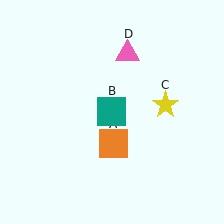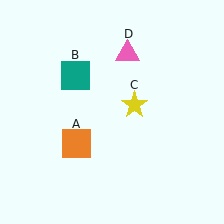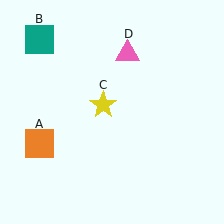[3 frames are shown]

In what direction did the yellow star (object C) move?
The yellow star (object C) moved left.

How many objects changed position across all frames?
3 objects changed position: orange square (object A), teal square (object B), yellow star (object C).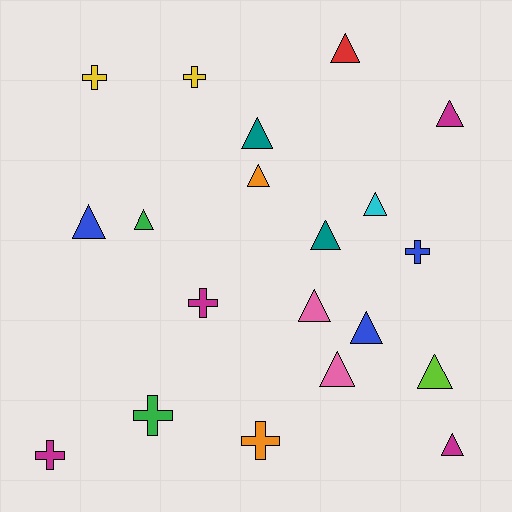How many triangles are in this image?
There are 13 triangles.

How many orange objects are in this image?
There are 2 orange objects.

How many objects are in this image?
There are 20 objects.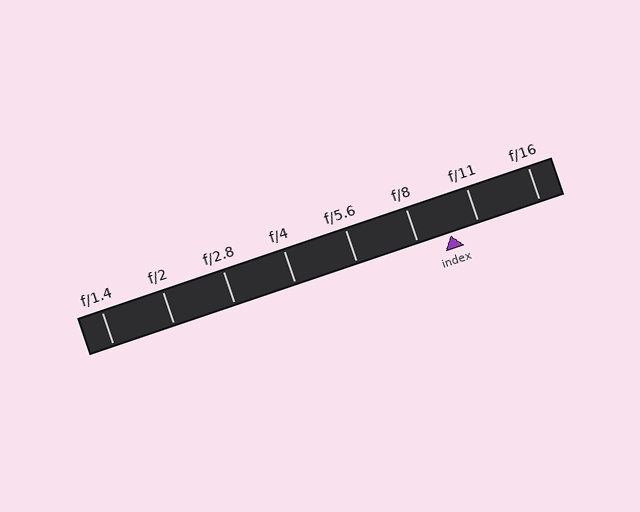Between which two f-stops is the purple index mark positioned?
The index mark is between f/8 and f/11.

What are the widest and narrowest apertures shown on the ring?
The widest aperture shown is f/1.4 and the narrowest is f/16.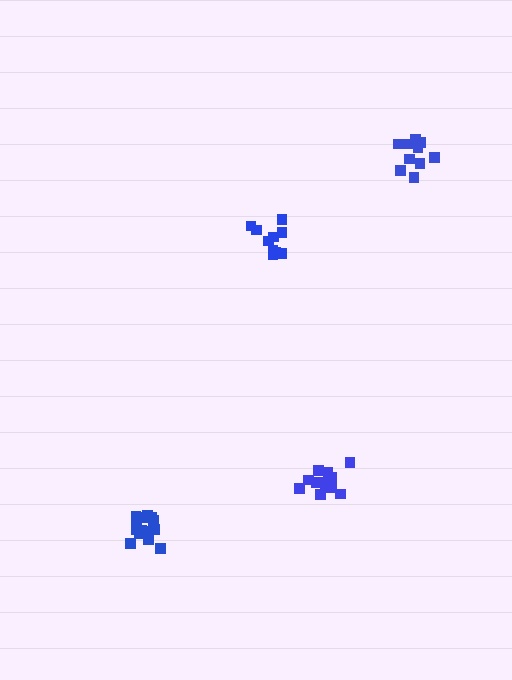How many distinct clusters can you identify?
There are 4 distinct clusters.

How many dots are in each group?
Group 1: 10 dots, Group 2: 13 dots, Group 3: 10 dots, Group 4: 16 dots (49 total).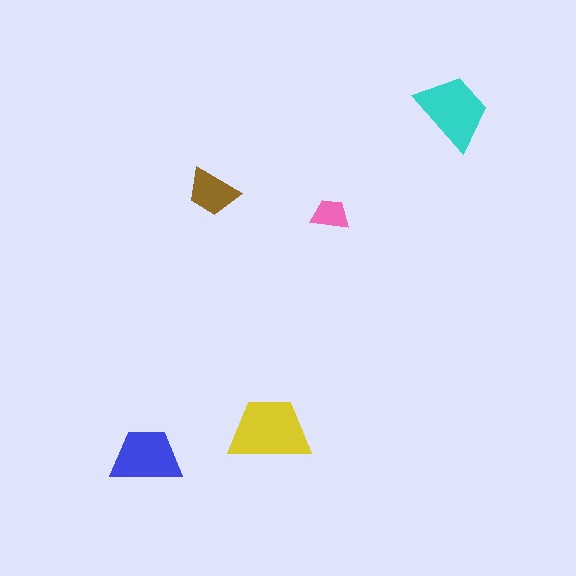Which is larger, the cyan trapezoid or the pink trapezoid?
The cyan one.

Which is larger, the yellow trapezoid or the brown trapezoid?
The yellow one.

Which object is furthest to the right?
The cyan trapezoid is rightmost.